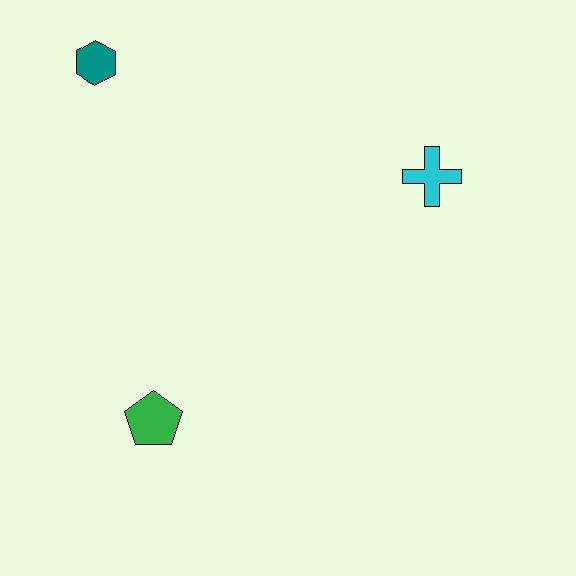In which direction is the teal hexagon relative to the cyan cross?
The teal hexagon is to the left of the cyan cross.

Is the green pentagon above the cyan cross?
No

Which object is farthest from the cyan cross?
The green pentagon is farthest from the cyan cross.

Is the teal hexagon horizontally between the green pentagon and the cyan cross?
No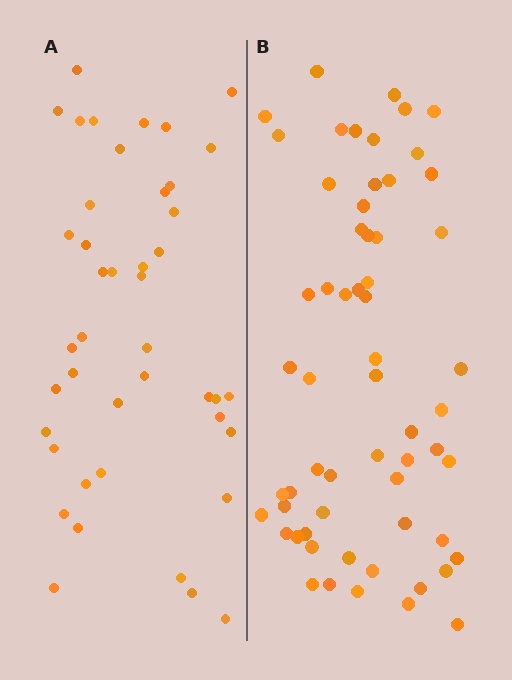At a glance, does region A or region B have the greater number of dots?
Region B (the right region) has more dots.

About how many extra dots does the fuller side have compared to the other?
Region B has approximately 15 more dots than region A.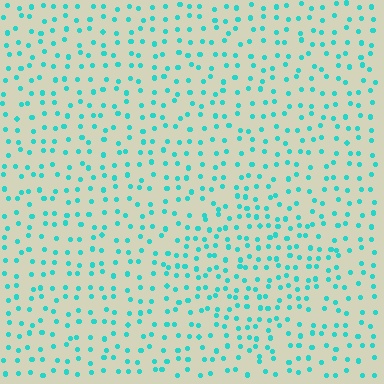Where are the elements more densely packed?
The elements are more densely packed inside the diamond boundary.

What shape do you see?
I see a diamond.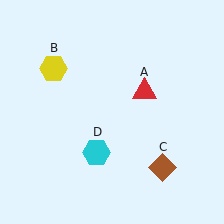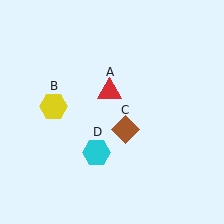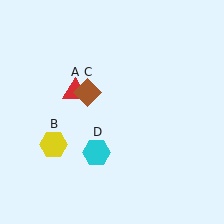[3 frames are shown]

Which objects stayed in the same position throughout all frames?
Cyan hexagon (object D) remained stationary.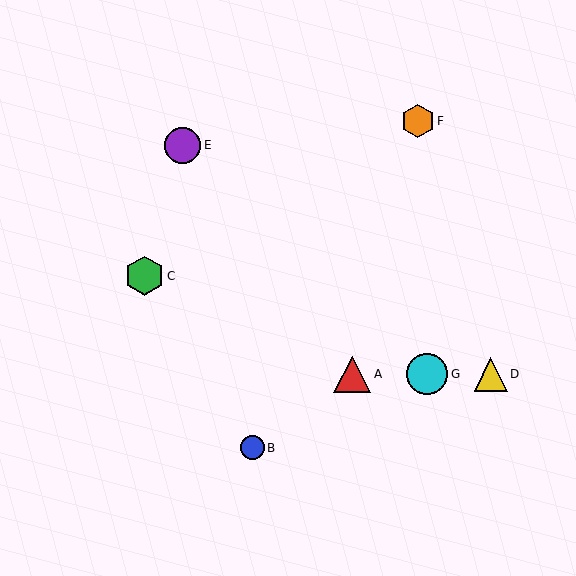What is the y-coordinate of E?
Object E is at y≈145.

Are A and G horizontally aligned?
Yes, both are at y≈374.